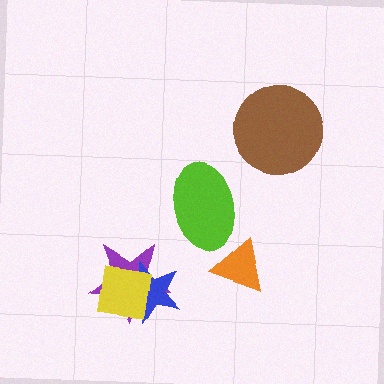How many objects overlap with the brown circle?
0 objects overlap with the brown circle.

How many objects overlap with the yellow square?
2 objects overlap with the yellow square.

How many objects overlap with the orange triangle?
0 objects overlap with the orange triangle.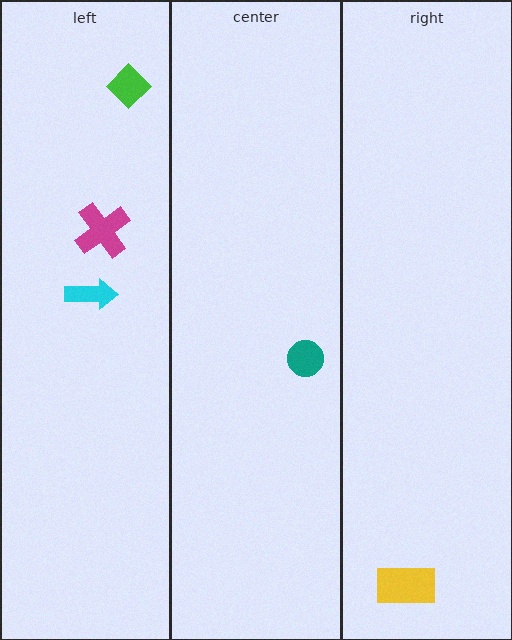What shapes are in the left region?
The magenta cross, the cyan arrow, the green diamond.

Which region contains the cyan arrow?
The left region.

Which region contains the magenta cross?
The left region.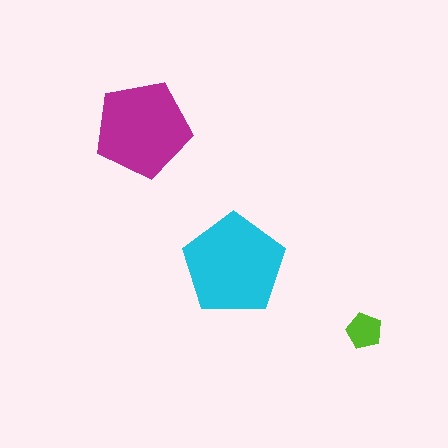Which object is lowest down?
The lime pentagon is bottommost.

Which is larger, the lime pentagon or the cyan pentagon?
The cyan one.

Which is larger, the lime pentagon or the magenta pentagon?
The magenta one.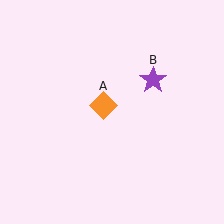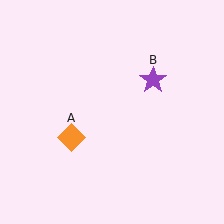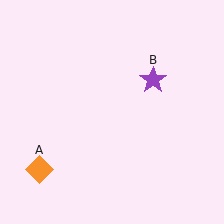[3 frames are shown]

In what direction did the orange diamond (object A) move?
The orange diamond (object A) moved down and to the left.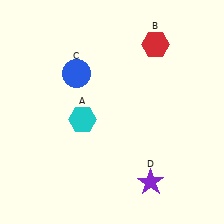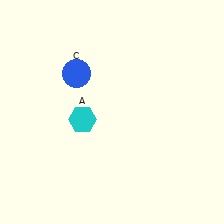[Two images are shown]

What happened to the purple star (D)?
The purple star (D) was removed in Image 2. It was in the bottom-right area of Image 1.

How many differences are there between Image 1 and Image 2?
There are 2 differences between the two images.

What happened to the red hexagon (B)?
The red hexagon (B) was removed in Image 2. It was in the top-right area of Image 1.